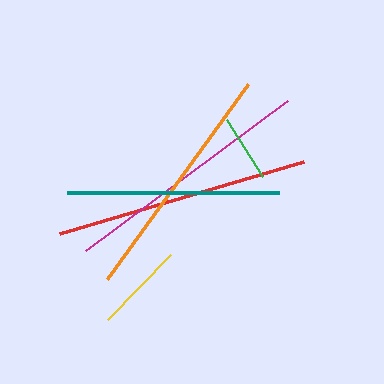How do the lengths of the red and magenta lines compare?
The red and magenta lines are approximately the same length.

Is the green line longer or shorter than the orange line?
The orange line is longer than the green line.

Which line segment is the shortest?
The green line is the shortest at approximately 68 pixels.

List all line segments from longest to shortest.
From longest to shortest: red, magenta, orange, teal, yellow, green.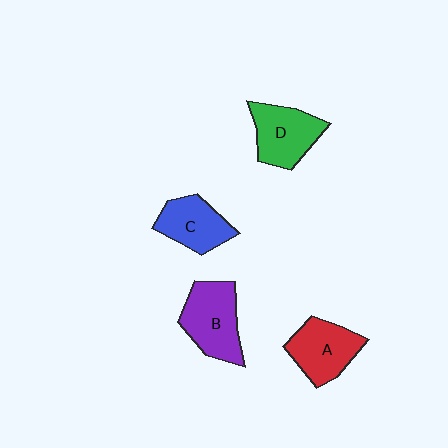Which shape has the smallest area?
Shape C (blue).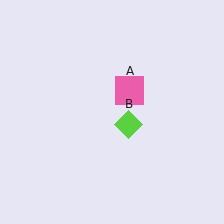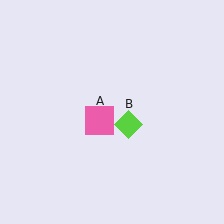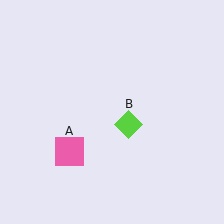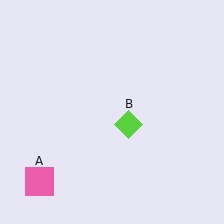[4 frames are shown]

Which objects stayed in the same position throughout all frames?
Lime diamond (object B) remained stationary.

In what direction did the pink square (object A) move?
The pink square (object A) moved down and to the left.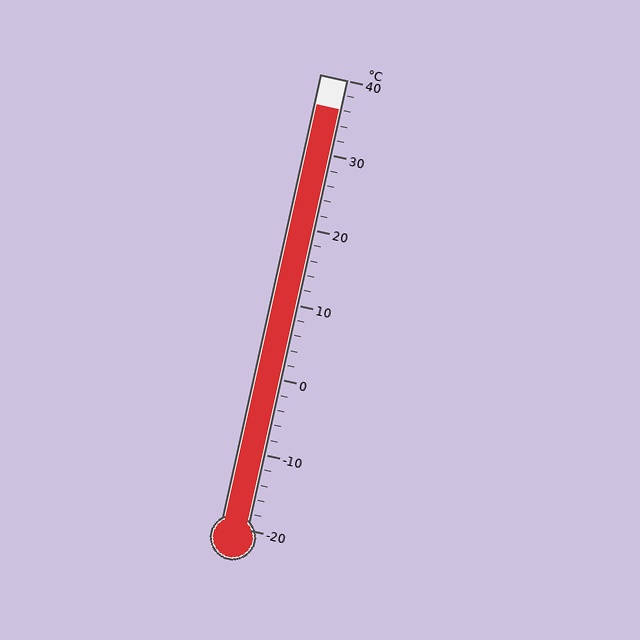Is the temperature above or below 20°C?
The temperature is above 20°C.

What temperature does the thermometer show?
The thermometer shows approximately 36°C.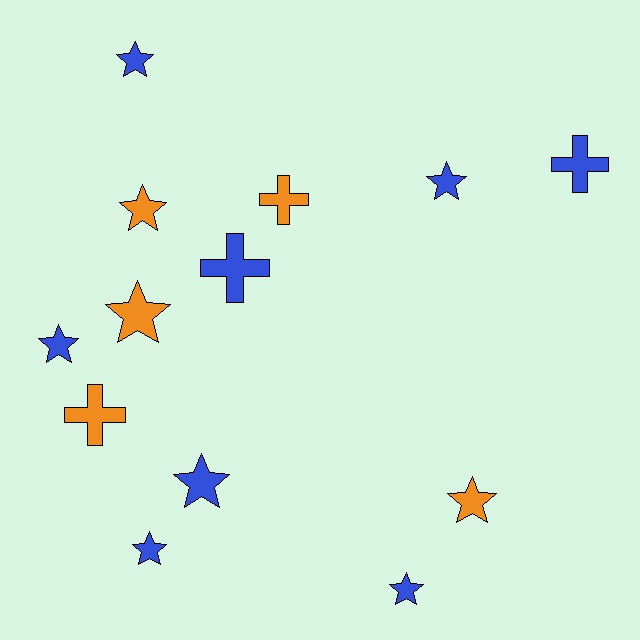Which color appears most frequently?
Blue, with 8 objects.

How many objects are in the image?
There are 13 objects.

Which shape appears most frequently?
Star, with 9 objects.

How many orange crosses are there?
There are 2 orange crosses.